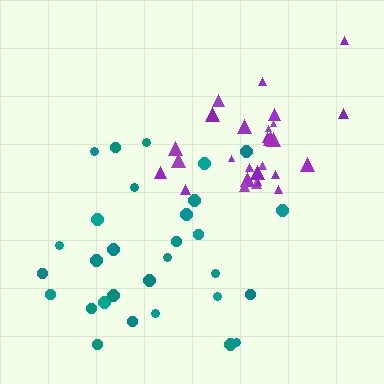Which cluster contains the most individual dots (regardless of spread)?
Teal (30).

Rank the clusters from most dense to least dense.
purple, teal.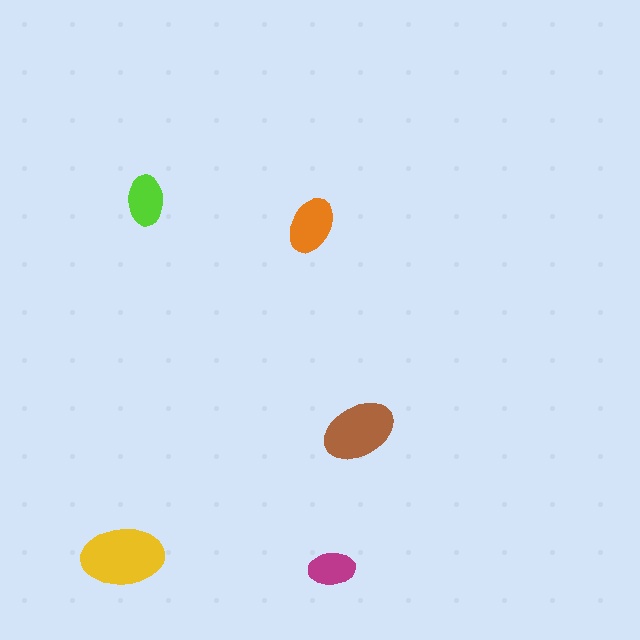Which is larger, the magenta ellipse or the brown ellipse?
The brown one.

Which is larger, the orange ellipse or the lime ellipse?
The orange one.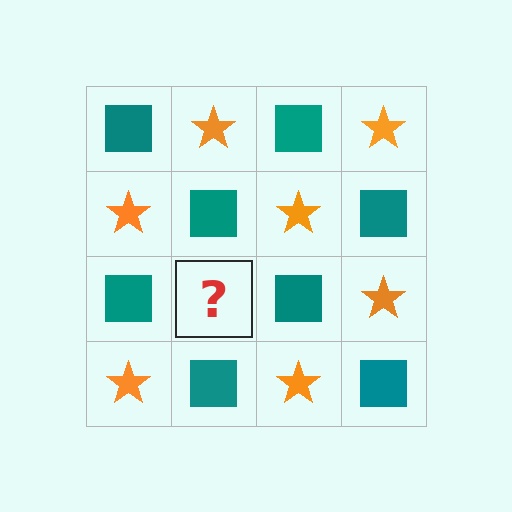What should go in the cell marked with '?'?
The missing cell should contain an orange star.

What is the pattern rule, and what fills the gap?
The rule is that it alternates teal square and orange star in a checkerboard pattern. The gap should be filled with an orange star.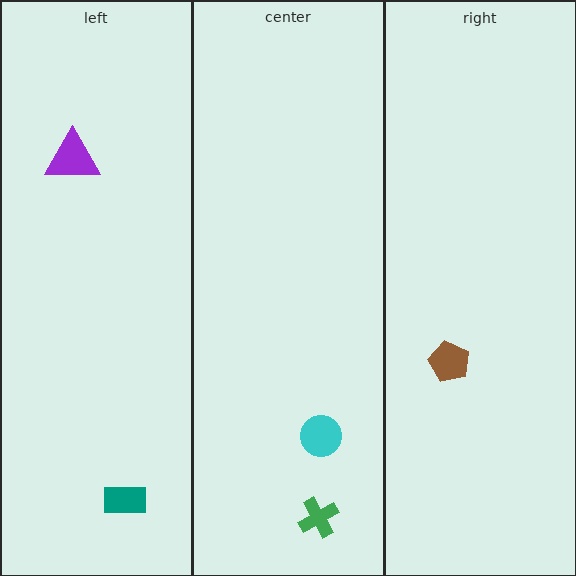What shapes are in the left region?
The teal rectangle, the purple triangle.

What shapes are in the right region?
The brown pentagon.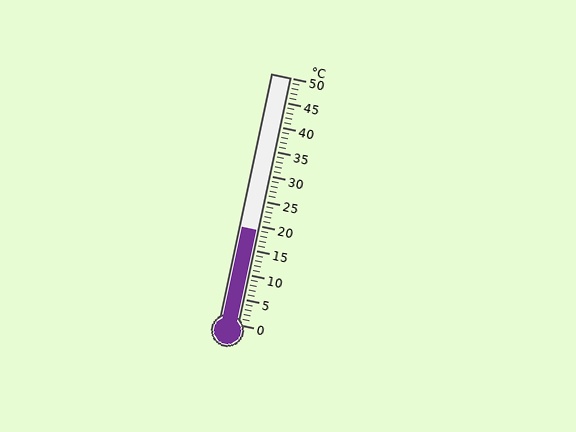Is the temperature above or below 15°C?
The temperature is above 15°C.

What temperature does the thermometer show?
The thermometer shows approximately 19°C.